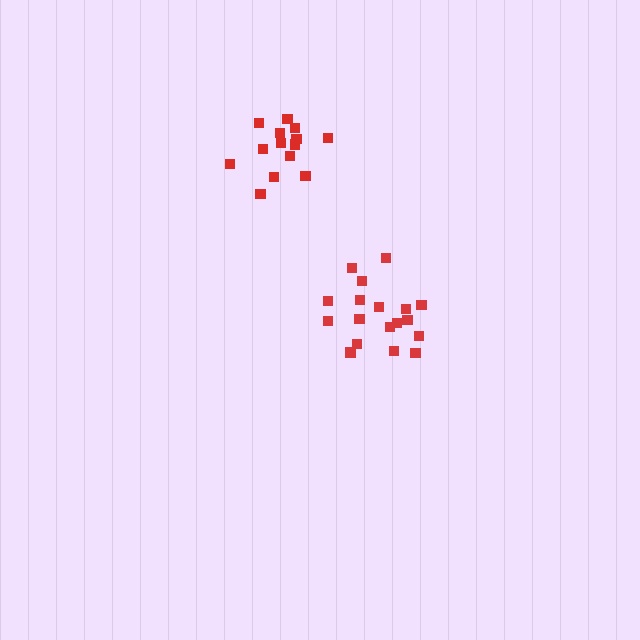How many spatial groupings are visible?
There are 2 spatial groupings.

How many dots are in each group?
Group 1: 19 dots, Group 2: 14 dots (33 total).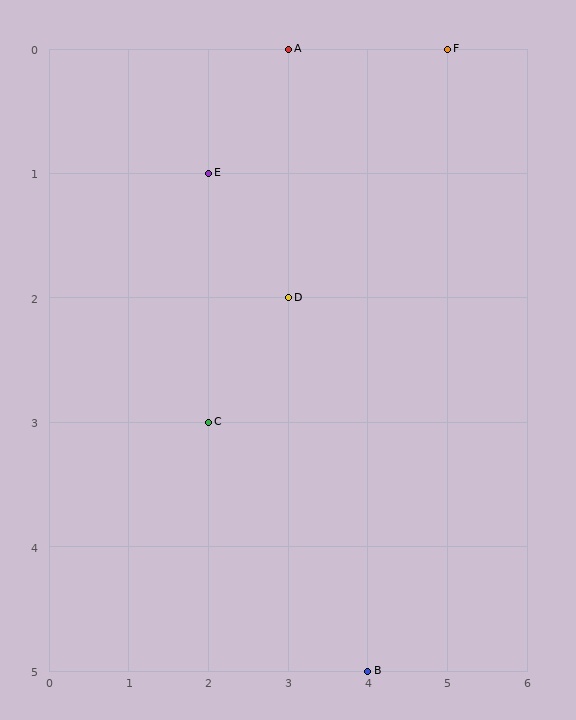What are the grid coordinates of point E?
Point E is at grid coordinates (2, 1).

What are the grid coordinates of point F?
Point F is at grid coordinates (5, 0).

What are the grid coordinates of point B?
Point B is at grid coordinates (4, 5).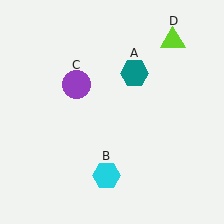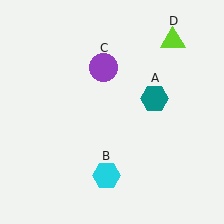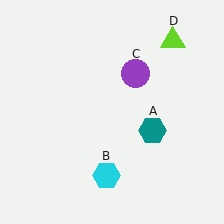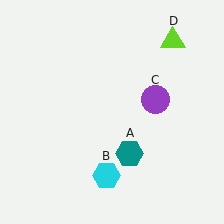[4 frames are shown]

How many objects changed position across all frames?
2 objects changed position: teal hexagon (object A), purple circle (object C).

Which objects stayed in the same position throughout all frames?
Cyan hexagon (object B) and lime triangle (object D) remained stationary.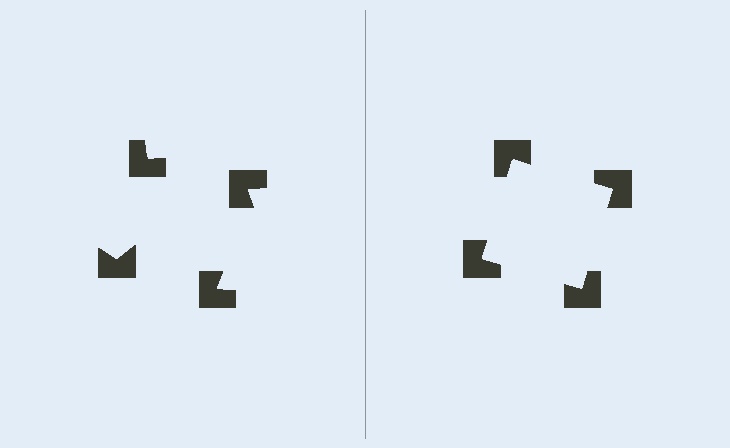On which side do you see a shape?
An illusory square appears on the right side. On the left side the wedge cuts are rotated, so no coherent shape forms.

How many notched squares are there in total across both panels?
8 — 4 on each side.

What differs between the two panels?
The notched squares are positioned identically on both sides; only the wedge orientations differ. On the right they align to a square; on the left they are misaligned.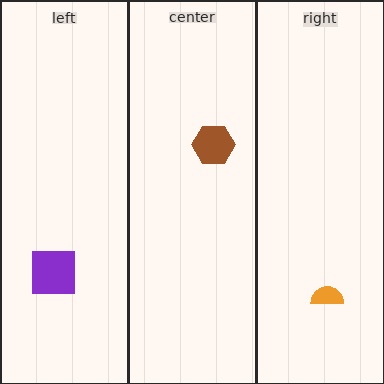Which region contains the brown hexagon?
The center region.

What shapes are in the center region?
The brown hexagon.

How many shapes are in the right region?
1.